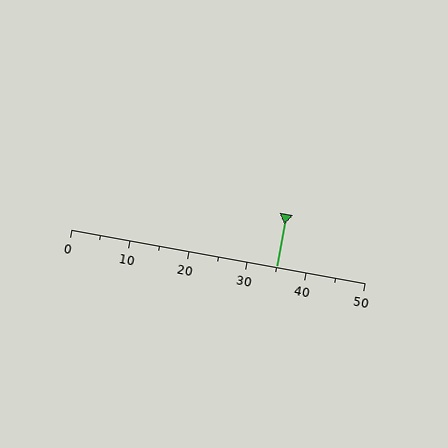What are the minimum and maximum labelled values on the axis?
The axis runs from 0 to 50.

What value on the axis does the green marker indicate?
The marker indicates approximately 35.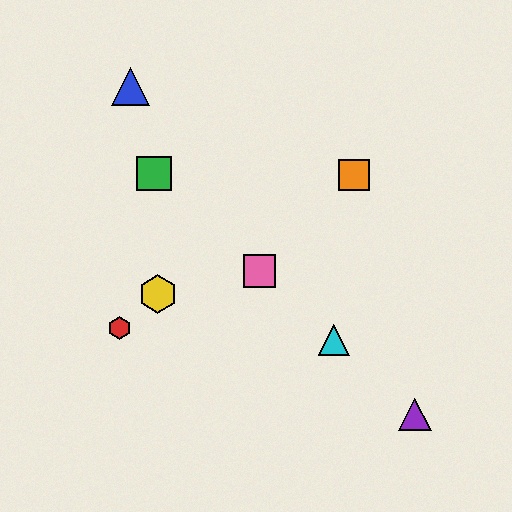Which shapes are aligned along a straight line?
The green square, the purple triangle, the cyan triangle, the pink square are aligned along a straight line.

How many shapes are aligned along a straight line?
4 shapes (the green square, the purple triangle, the cyan triangle, the pink square) are aligned along a straight line.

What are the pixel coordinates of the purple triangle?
The purple triangle is at (415, 415).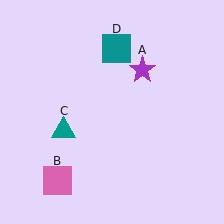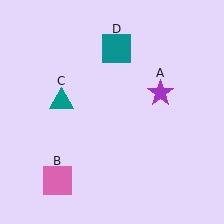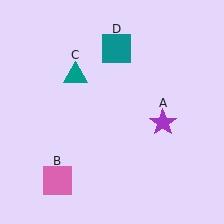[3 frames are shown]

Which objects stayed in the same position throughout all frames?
Pink square (object B) and teal square (object D) remained stationary.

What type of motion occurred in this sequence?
The purple star (object A), teal triangle (object C) rotated clockwise around the center of the scene.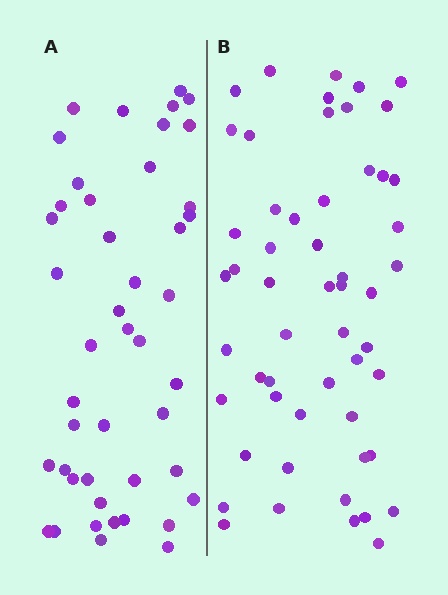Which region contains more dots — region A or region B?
Region B (the right region) has more dots.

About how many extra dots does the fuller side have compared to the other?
Region B has roughly 8 or so more dots than region A.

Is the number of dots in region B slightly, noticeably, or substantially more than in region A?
Region B has only slightly more — the two regions are fairly close. The ratio is roughly 1.2 to 1.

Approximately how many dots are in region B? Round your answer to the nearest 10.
About 50 dots. (The exact count is 54, which rounds to 50.)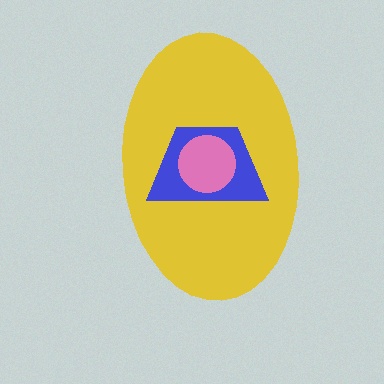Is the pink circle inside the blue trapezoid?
Yes.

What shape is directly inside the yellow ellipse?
The blue trapezoid.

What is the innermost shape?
The pink circle.